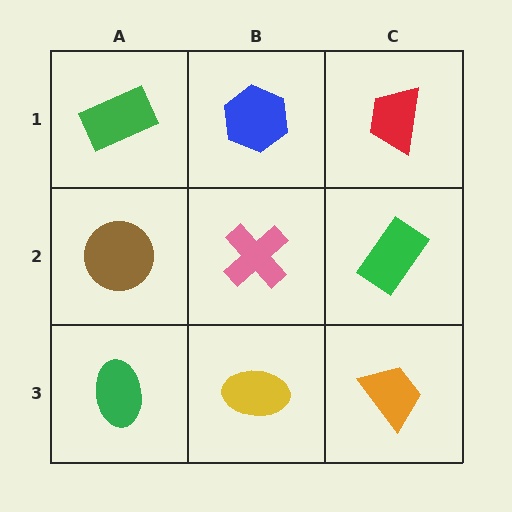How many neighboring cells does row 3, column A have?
2.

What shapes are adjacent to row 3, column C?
A green rectangle (row 2, column C), a yellow ellipse (row 3, column B).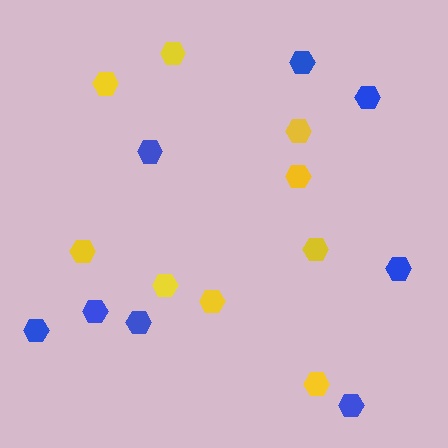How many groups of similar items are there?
There are 2 groups: one group of yellow hexagons (9) and one group of blue hexagons (8).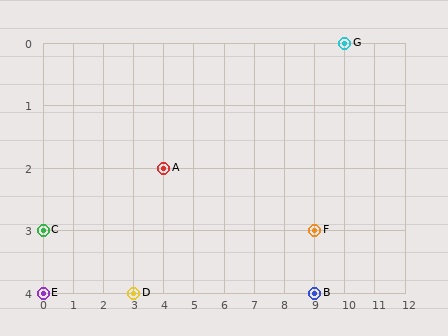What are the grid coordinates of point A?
Point A is at grid coordinates (4, 2).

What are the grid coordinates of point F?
Point F is at grid coordinates (9, 3).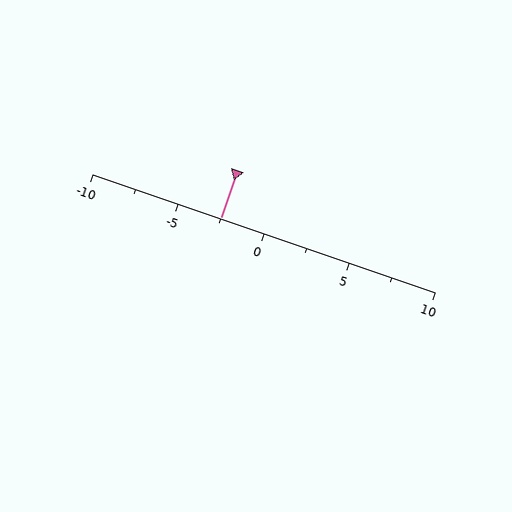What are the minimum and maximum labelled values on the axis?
The axis runs from -10 to 10.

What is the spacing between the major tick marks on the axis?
The major ticks are spaced 5 apart.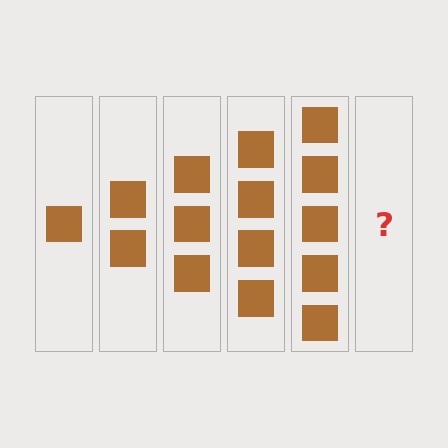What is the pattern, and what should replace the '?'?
The pattern is that each step adds one more square. The '?' should be 6 squares.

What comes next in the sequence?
The next element should be 6 squares.